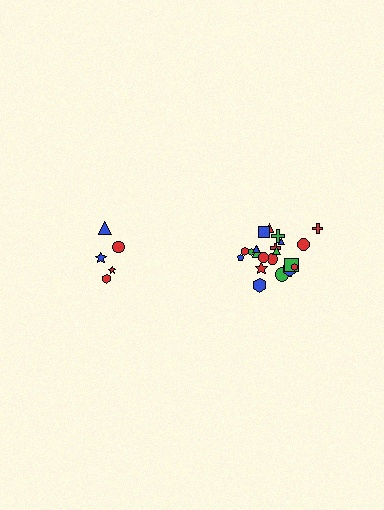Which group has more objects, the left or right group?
The right group.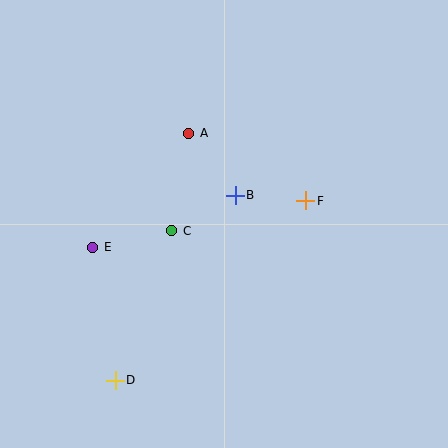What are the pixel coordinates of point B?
Point B is at (235, 195).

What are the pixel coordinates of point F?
Point F is at (306, 201).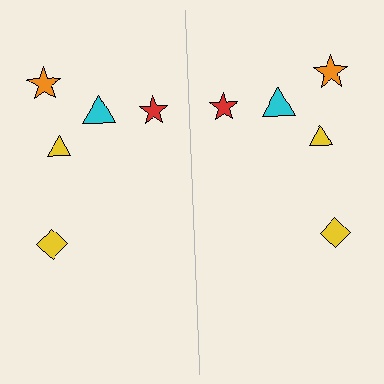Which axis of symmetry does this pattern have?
The pattern has a vertical axis of symmetry running through the center of the image.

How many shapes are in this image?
There are 10 shapes in this image.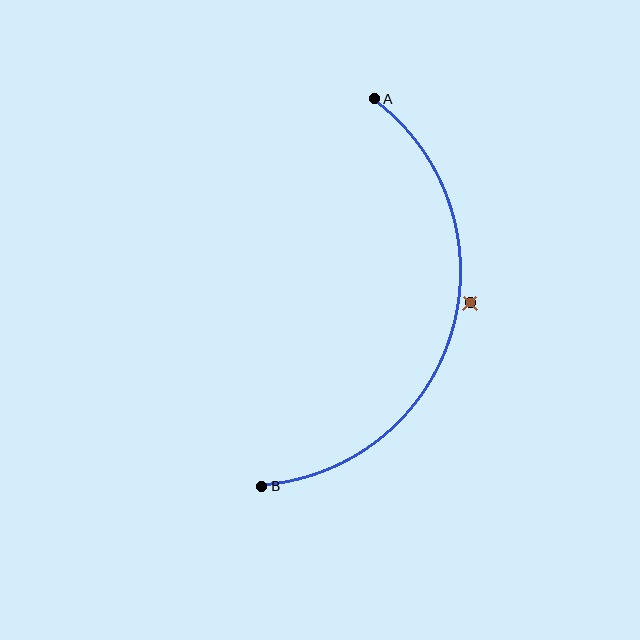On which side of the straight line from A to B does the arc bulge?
The arc bulges to the right of the straight line connecting A and B.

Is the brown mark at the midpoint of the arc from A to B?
No — the brown mark does not lie on the arc at all. It sits slightly outside the curve.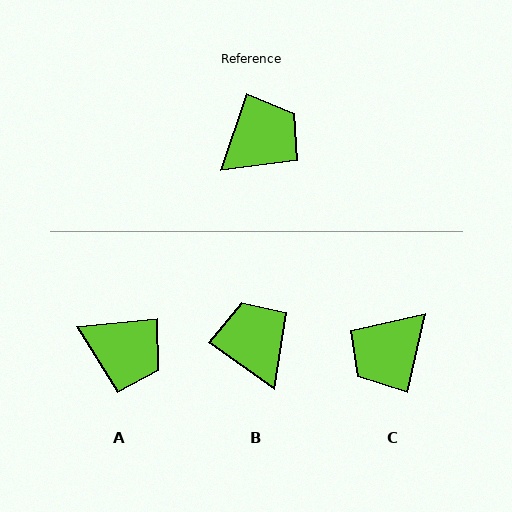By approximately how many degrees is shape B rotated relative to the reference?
Approximately 73 degrees counter-clockwise.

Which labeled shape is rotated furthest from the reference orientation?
C, about 175 degrees away.